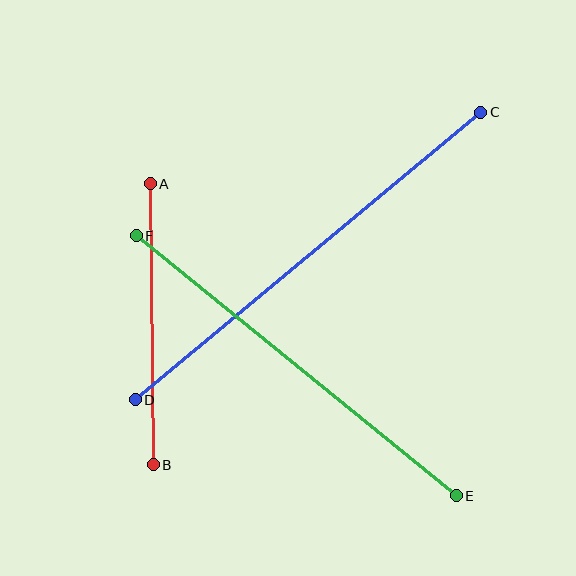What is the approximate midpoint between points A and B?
The midpoint is at approximately (152, 324) pixels.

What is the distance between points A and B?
The distance is approximately 281 pixels.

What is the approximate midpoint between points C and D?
The midpoint is at approximately (308, 256) pixels.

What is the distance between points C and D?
The distance is approximately 449 pixels.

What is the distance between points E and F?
The distance is approximately 413 pixels.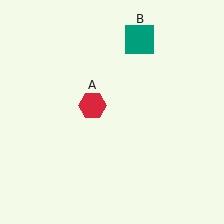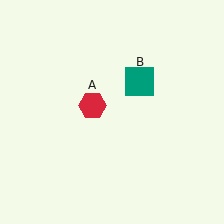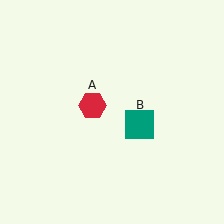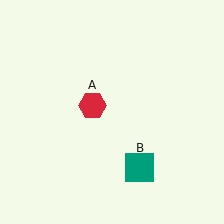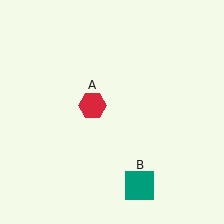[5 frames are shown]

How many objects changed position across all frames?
1 object changed position: teal square (object B).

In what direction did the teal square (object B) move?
The teal square (object B) moved down.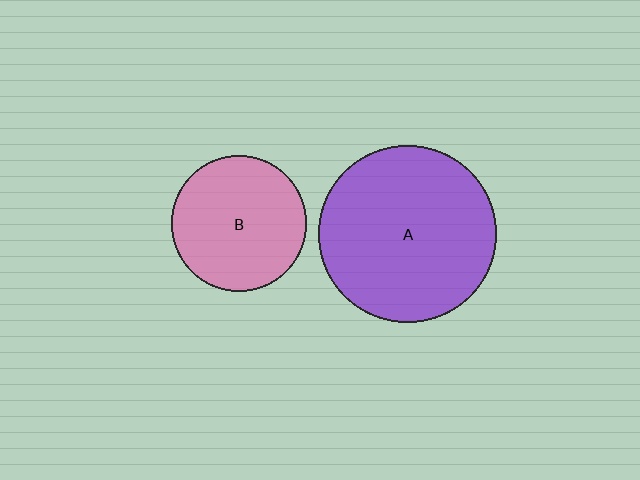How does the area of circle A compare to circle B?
Approximately 1.7 times.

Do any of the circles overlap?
No, none of the circles overlap.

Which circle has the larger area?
Circle A (purple).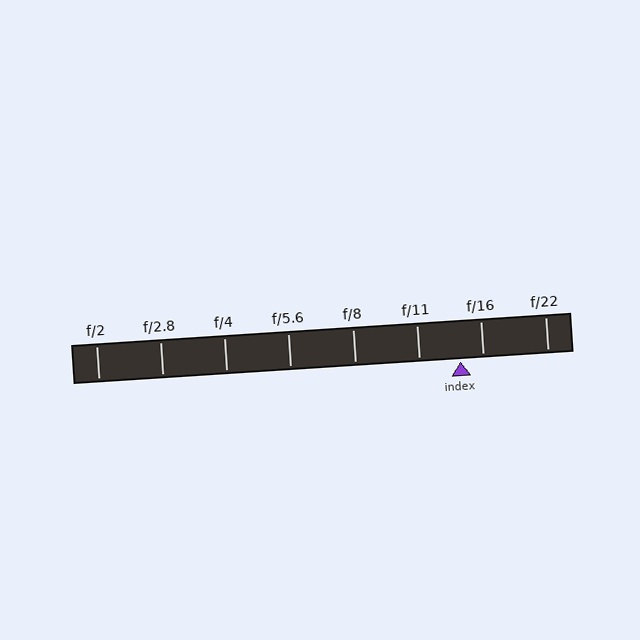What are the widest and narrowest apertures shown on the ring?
The widest aperture shown is f/2 and the narrowest is f/22.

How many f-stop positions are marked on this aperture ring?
There are 8 f-stop positions marked.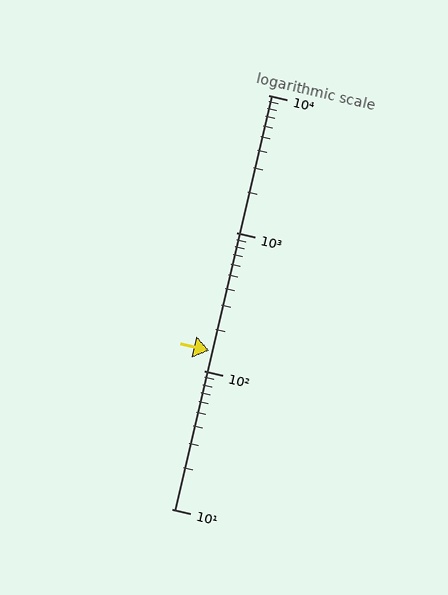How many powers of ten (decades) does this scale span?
The scale spans 3 decades, from 10 to 10000.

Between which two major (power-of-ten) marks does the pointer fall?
The pointer is between 100 and 1000.